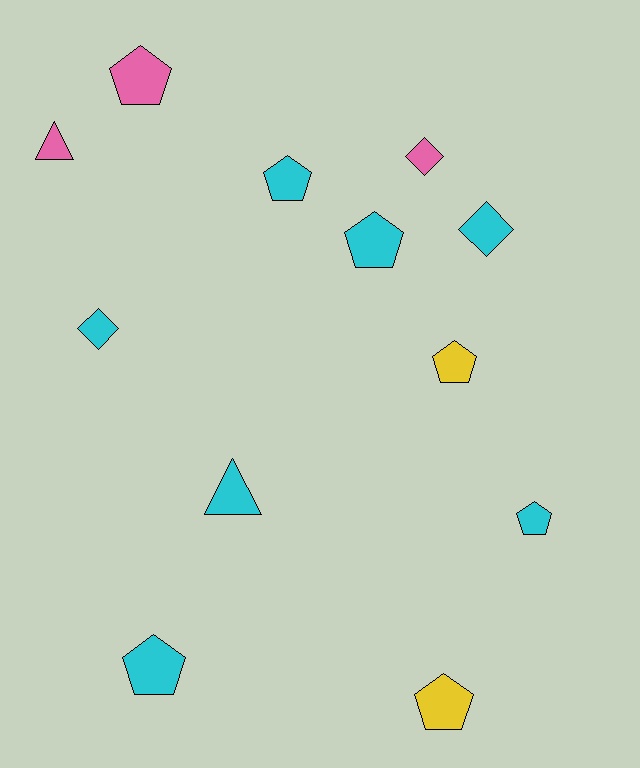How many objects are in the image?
There are 12 objects.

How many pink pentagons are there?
There is 1 pink pentagon.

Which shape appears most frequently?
Pentagon, with 7 objects.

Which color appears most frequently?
Cyan, with 7 objects.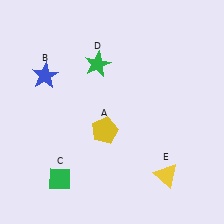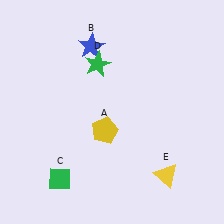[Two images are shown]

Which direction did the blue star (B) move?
The blue star (B) moved right.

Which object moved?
The blue star (B) moved right.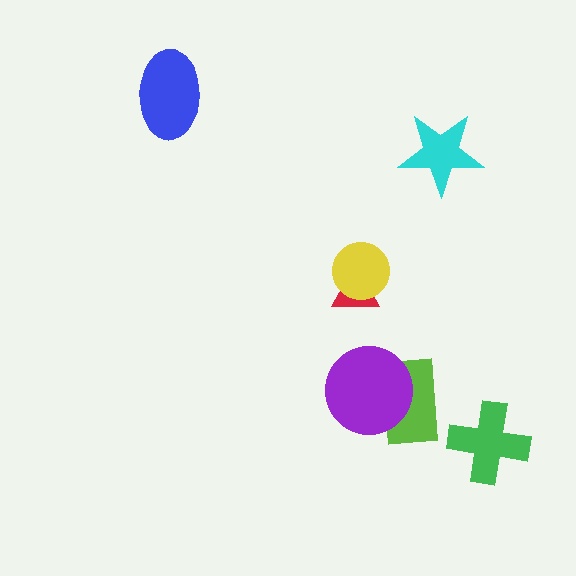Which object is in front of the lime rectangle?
The purple circle is in front of the lime rectangle.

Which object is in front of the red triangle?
The yellow circle is in front of the red triangle.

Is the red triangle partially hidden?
Yes, it is partially covered by another shape.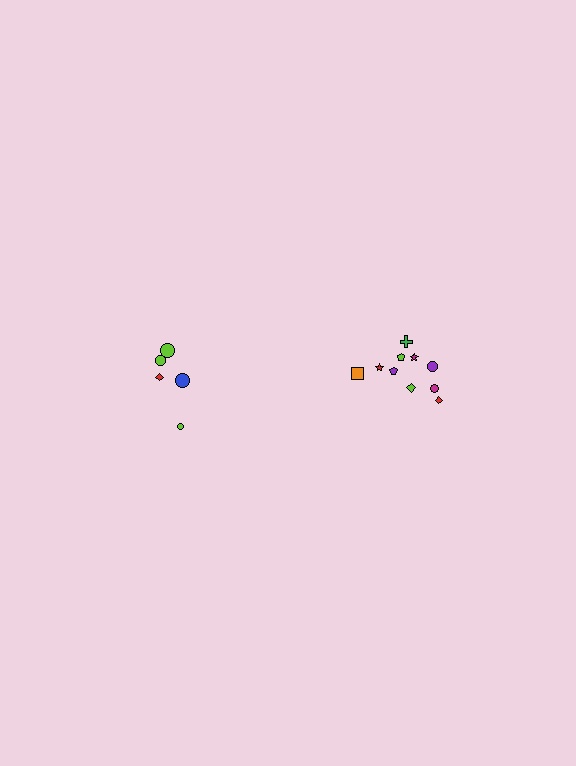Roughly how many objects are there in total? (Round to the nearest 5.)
Roughly 15 objects in total.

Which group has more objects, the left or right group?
The right group.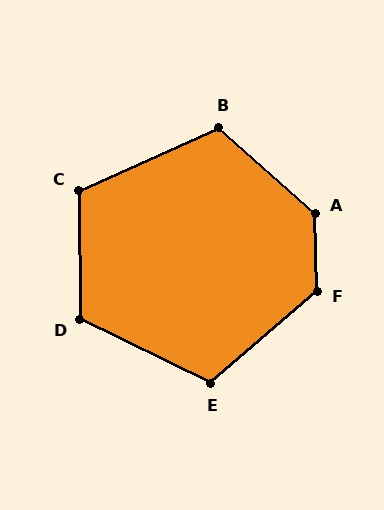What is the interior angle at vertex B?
Approximately 114 degrees (obtuse).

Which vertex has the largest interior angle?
A, at approximately 133 degrees.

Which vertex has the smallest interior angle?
E, at approximately 113 degrees.